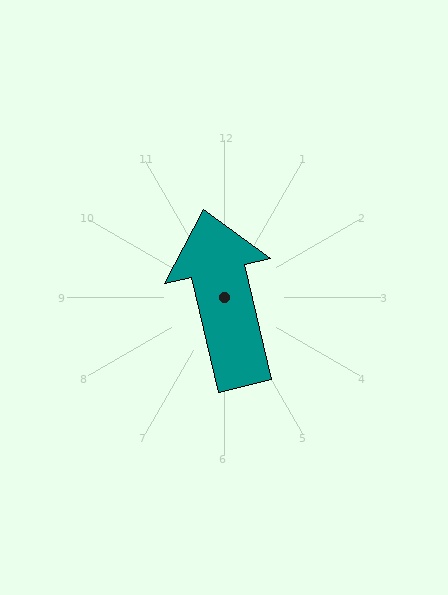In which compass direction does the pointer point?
North.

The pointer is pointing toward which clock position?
Roughly 12 o'clock.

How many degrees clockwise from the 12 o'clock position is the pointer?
Approximately 347 degrees.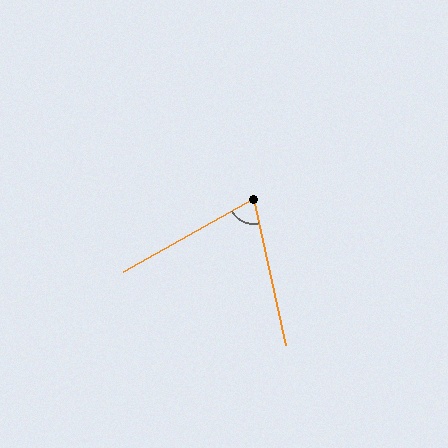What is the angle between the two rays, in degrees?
Approximately 73 degrees.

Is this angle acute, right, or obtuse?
It is acute.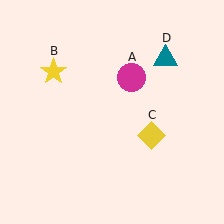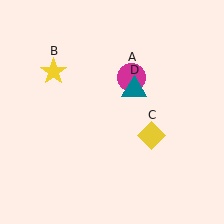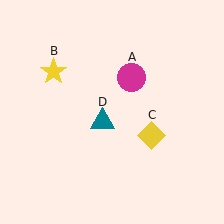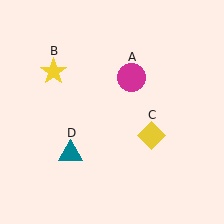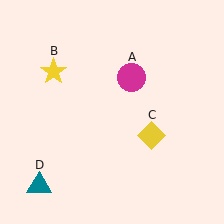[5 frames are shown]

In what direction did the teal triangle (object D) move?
The teal triangle (object D) moved down and to the left.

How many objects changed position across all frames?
1 object changed position: teal triangle (object D).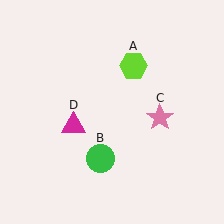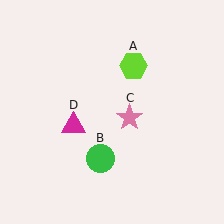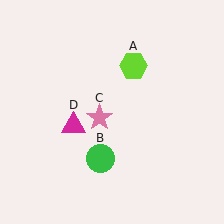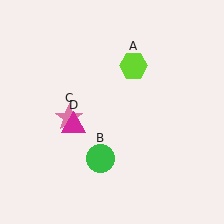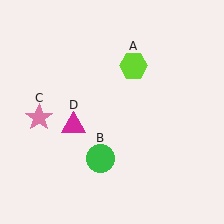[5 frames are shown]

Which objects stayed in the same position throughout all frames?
Lime hexagon (object A) and green circle (object B) and magenta triangle (object D) remained stationary.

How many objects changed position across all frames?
1 object changed position: pink star (object C).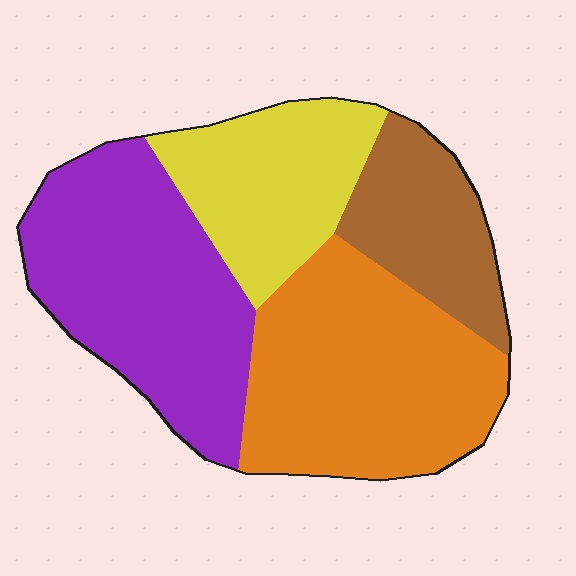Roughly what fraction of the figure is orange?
Orange covers roughly 35% of the figure.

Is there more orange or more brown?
Orange.